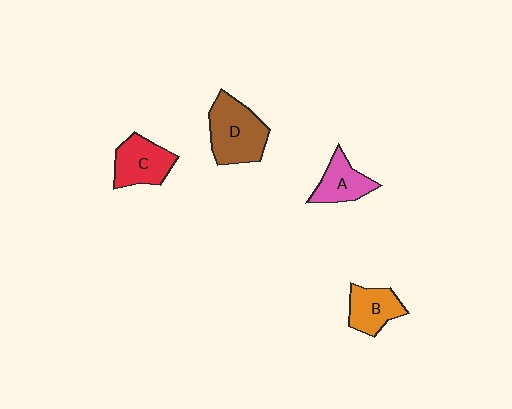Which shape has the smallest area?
Shape A (pink).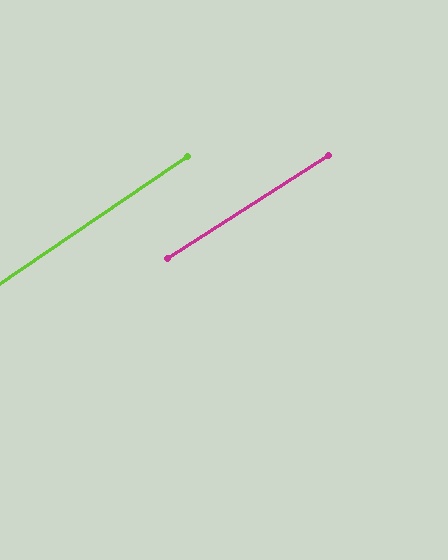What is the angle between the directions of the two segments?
Approximately 2 degrees.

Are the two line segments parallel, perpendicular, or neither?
Parallel — their directions differ by only 1.6°.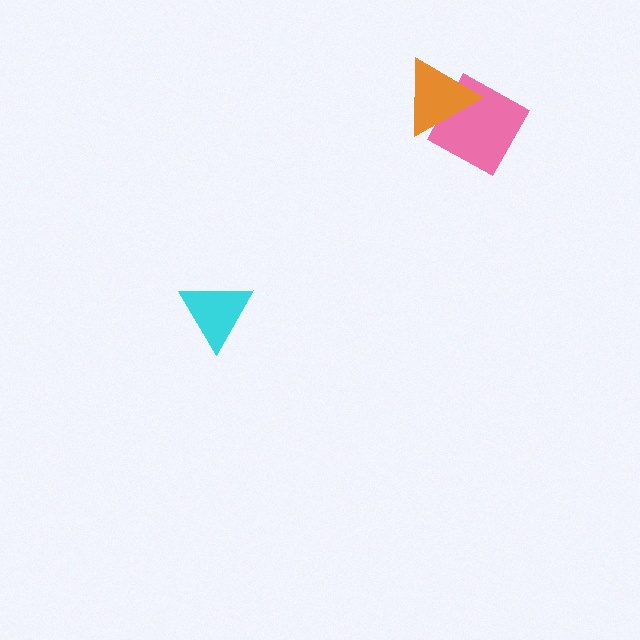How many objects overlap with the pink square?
1 object overlaps with the pink square.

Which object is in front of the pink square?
The orange triangle is in front of the pink square.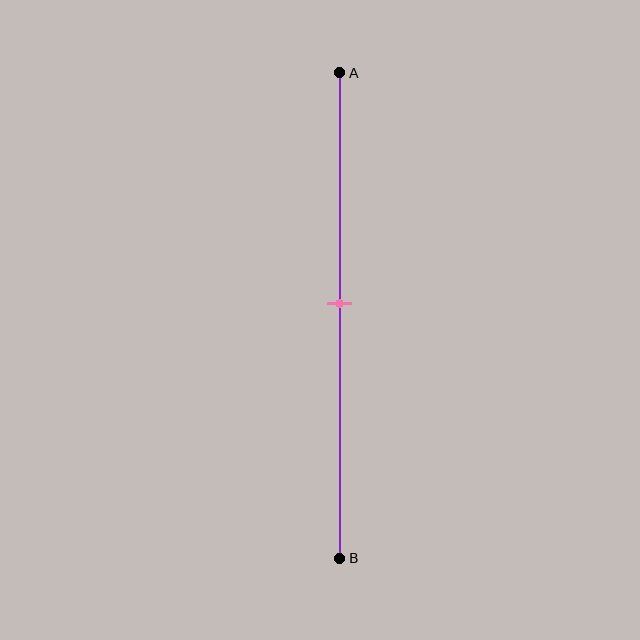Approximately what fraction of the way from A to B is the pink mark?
The pink mark is approximately 45% of the way from A to B.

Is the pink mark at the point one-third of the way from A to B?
No, the mark is at about 45% from A, not at the 33% one-third point.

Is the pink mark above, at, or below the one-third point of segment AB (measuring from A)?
The pink mark is below the one-third point of segment AB.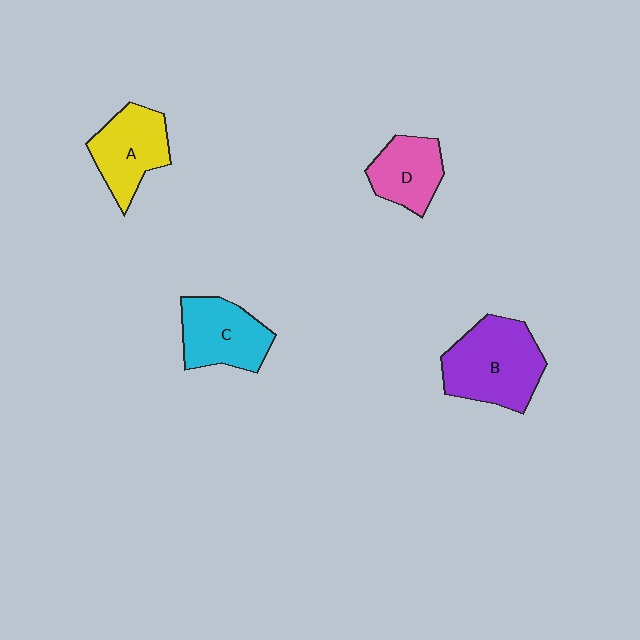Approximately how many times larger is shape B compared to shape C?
Approximately 1.3 times.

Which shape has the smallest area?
Shape D (pink).